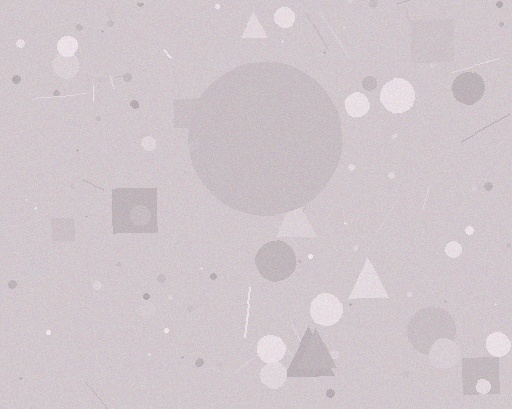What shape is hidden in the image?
A circle is hidden in the image.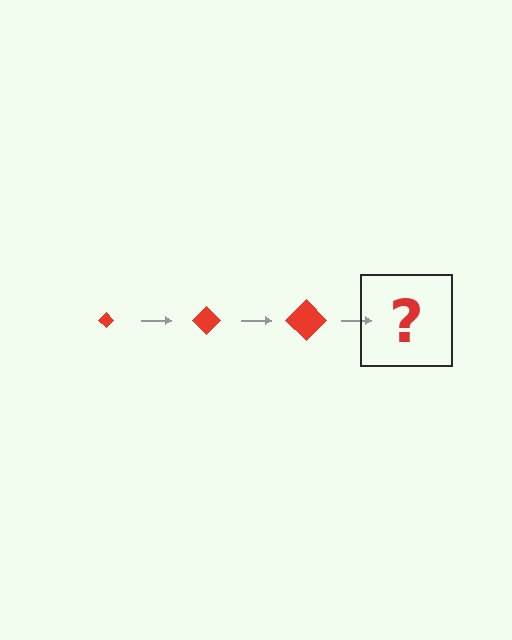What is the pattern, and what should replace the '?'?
The pattern is that the diamond gets progressively larger each step. The '?' should be a red diamond, larger than the previous one.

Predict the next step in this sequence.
The next step is a red diamond, larger than the previous one.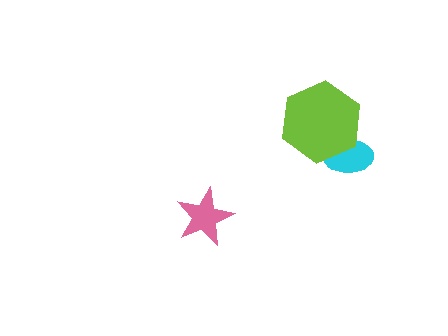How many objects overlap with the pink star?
0 objects overlap with the pink star.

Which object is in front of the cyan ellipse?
The lime hexagon is in front of the cyan ellipse.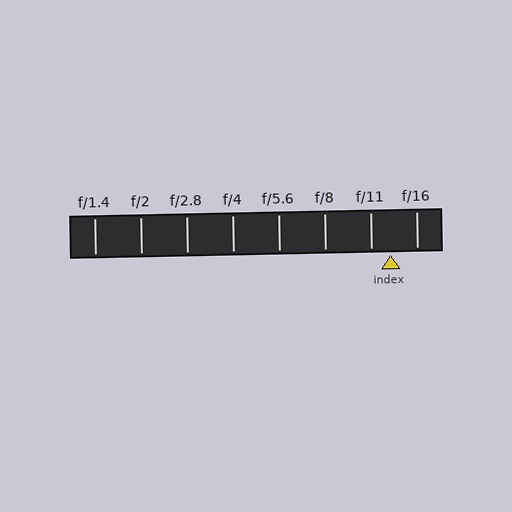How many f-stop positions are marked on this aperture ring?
There are 8 f-stop positions marked.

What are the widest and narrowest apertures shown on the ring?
The widest aperture shown is f/1.4 and the narrowest is f/16.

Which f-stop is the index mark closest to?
The index mark is closest to f/11.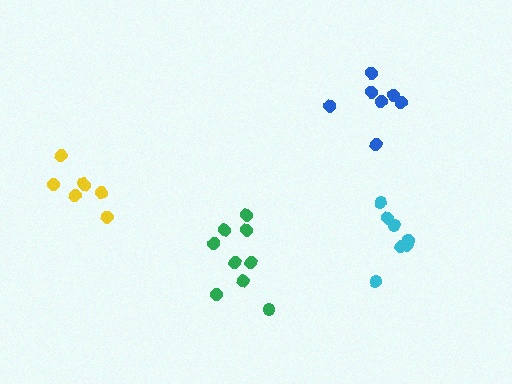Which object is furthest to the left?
The yellow cluster is leftmost.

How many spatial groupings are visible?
There are 4 spatial groupings.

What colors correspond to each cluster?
The clusters are colored: yellow, cyan, green, blue.